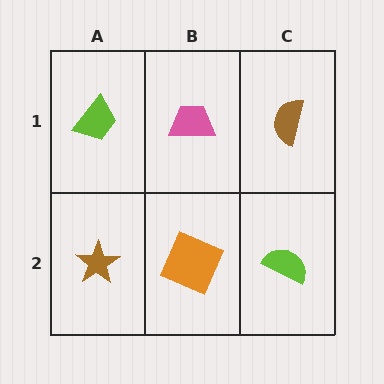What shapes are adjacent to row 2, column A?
A lime trapezoid (row 1, column A), an orange square (row 2, column B).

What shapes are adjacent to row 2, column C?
A brown semicircle (row 1, column C), an orange square (row 2, column B).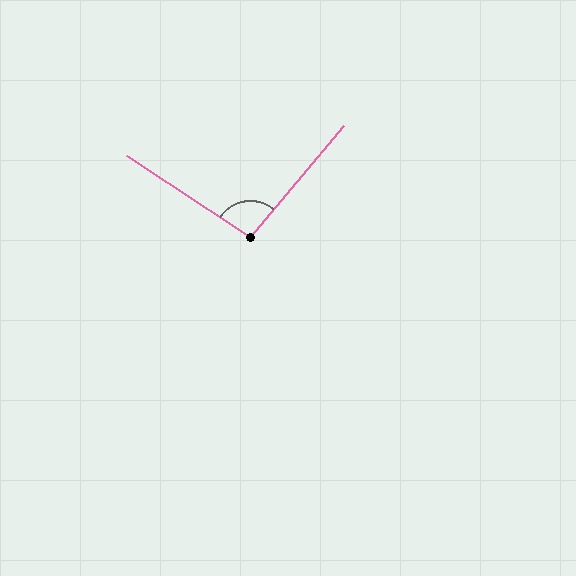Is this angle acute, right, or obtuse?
It is obtuse.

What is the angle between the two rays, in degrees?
Approximately 96 degrees.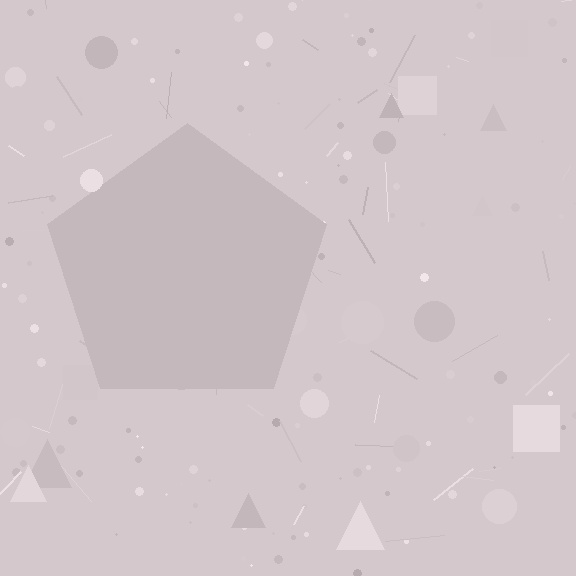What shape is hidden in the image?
A pentagon is hidden in the image.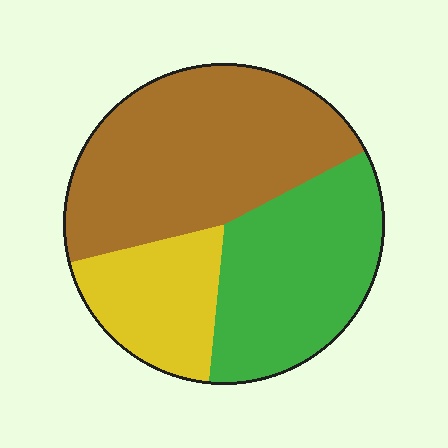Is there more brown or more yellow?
Brown.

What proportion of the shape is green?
Green takes up about one third (1/3) of the shape.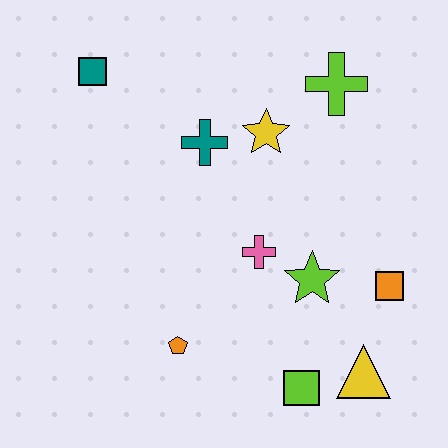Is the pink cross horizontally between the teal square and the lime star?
Yes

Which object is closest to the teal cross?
The yellow star is closest to the teal cross.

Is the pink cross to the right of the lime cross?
No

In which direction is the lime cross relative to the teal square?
The lime cross is to the right of the teal square.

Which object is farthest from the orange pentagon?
The lime cross is farthest from the orange pentagon.